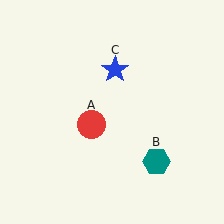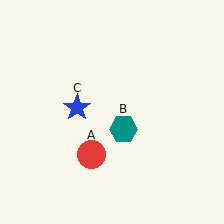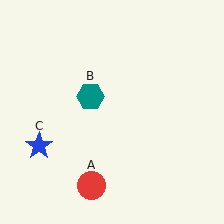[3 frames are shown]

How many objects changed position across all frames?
3 objects changed position: red circle (object A), teal hexagon (object B), blue star (object C).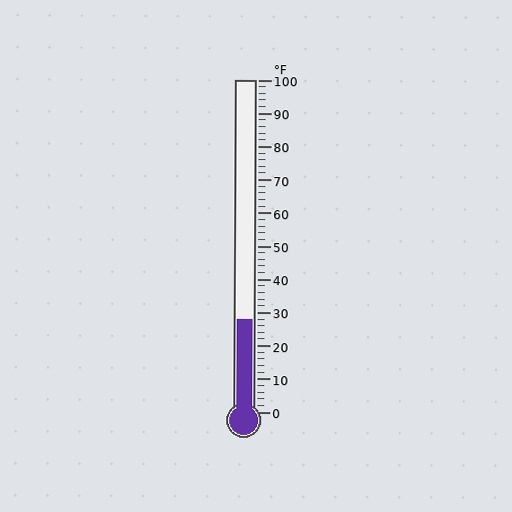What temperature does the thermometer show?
The thermometer shows approximately 28°F.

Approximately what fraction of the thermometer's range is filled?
The thermometer is filled to approximately 30% of its range.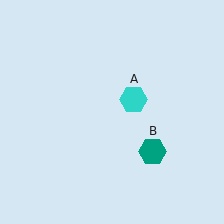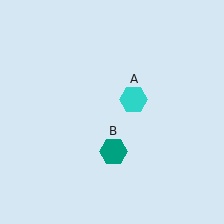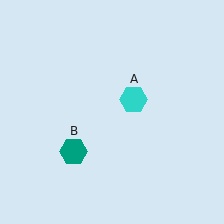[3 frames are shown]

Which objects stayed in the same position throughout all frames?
Cyan hexagon (object A) remained stationary.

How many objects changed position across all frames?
1 object changed position: teal hexagon (object B).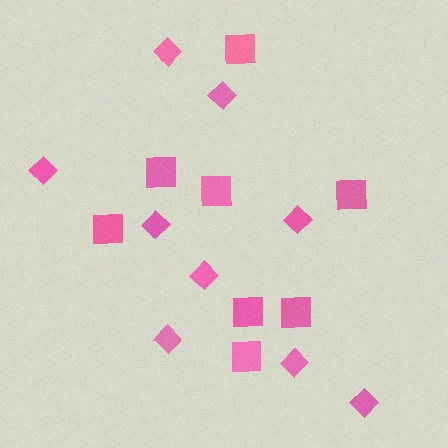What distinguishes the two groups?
There are 2 groups: one group of squares (8) and one group of diamonds (9).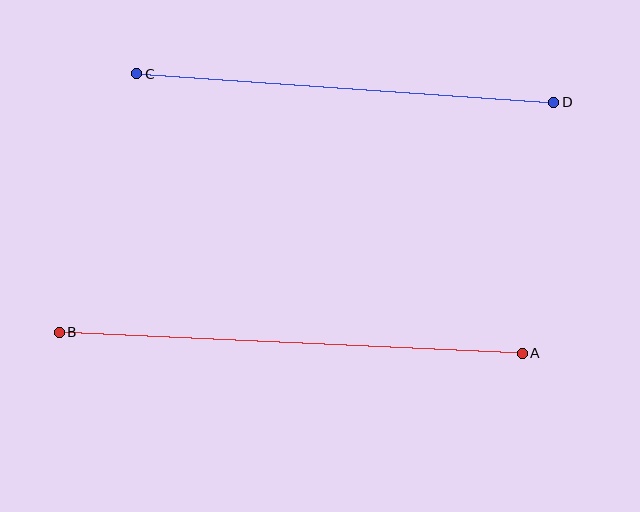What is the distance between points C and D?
The distance is approximately 418 pixels.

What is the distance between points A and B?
The distance is approximately 464 pixels.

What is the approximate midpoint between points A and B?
The midpoint is at approximately (291, 343) pixels.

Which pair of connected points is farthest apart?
Points A and B are farthest apart.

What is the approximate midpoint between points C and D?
The midpoint is at approximately (345, 88) pixels.